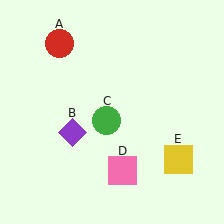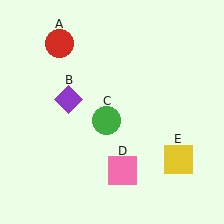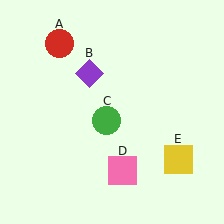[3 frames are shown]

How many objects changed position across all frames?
1 object changed position: purple diamond (object B).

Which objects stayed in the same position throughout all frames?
Red circle (object A) and green circle (object C) and pink square (object D) and yellow square (object E) remained stationary.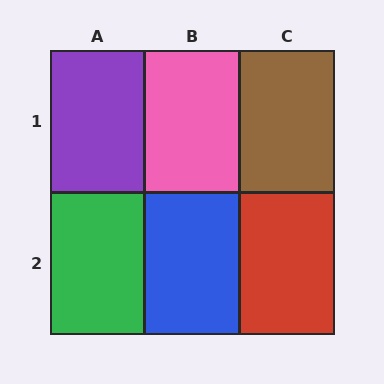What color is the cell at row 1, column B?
Pink.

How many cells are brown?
1 cell is brown.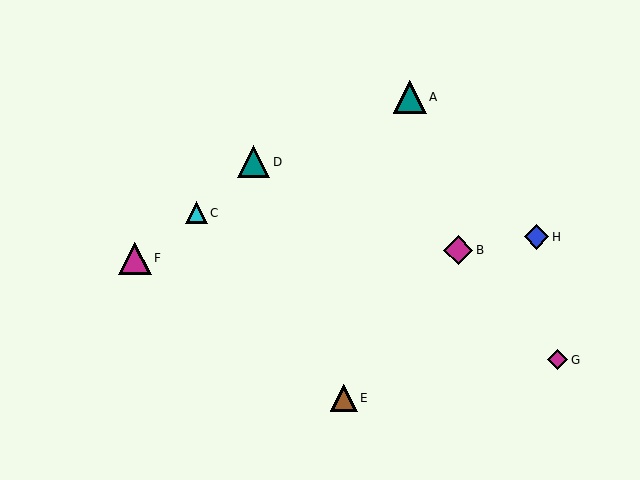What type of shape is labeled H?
Shape H is a blue diamond.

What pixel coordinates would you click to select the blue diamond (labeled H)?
Click at (536, 237) to select the blue diamond H.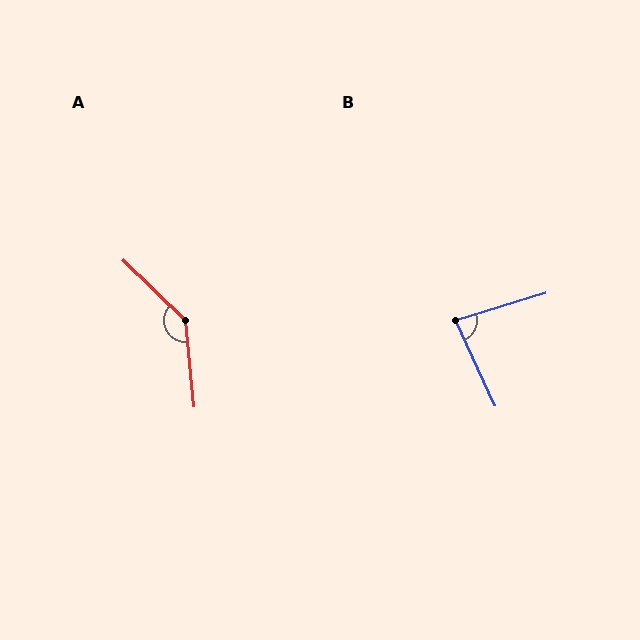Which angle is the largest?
A, at approximately 140 degrees.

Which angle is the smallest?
B, at approximately 82 degrees.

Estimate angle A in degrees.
Approximately 140 degrees.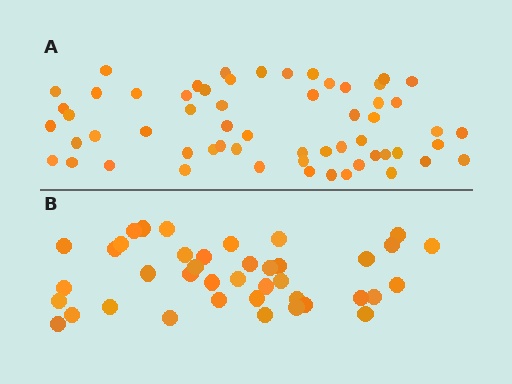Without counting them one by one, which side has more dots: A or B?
Region A (the top region) has more dots.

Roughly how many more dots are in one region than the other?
Region A has approximately 20 more dots than region B.